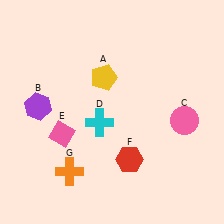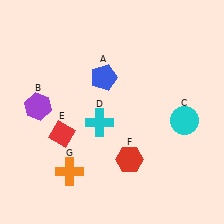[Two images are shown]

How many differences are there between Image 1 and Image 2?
There are 3 differences between the two images.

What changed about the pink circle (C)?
In Image 1, C is pink. In Image 2, it changed to cyan.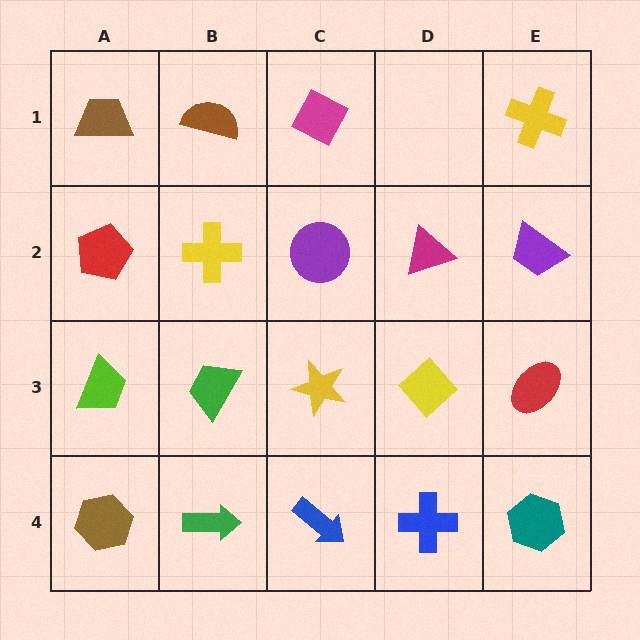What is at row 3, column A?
A lime trapezoid.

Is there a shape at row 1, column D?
No, that cell is empty.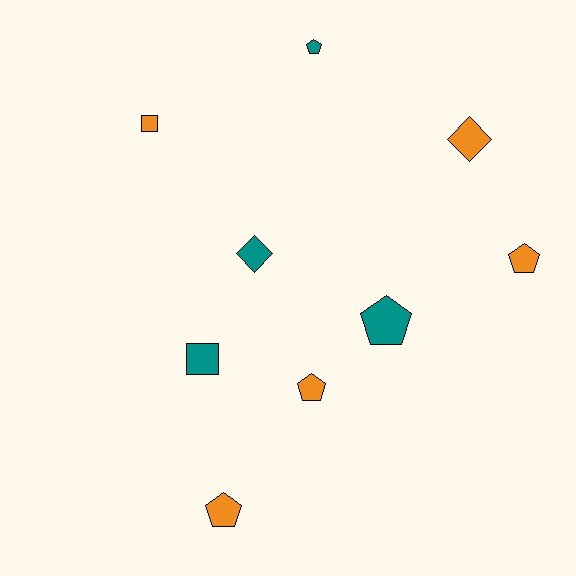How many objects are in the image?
There are 9 objects.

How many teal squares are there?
There is 1 teal square.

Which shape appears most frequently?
Pentagon, with 5 objects.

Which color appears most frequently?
Orange, with 5 objects.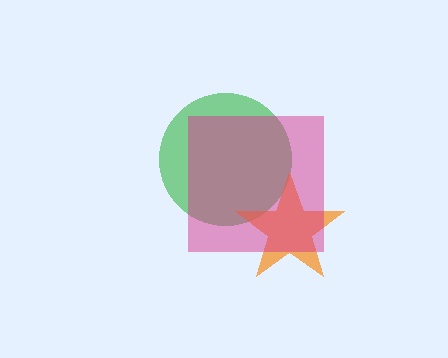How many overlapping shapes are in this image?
There are 3 overlapping shapes in the image.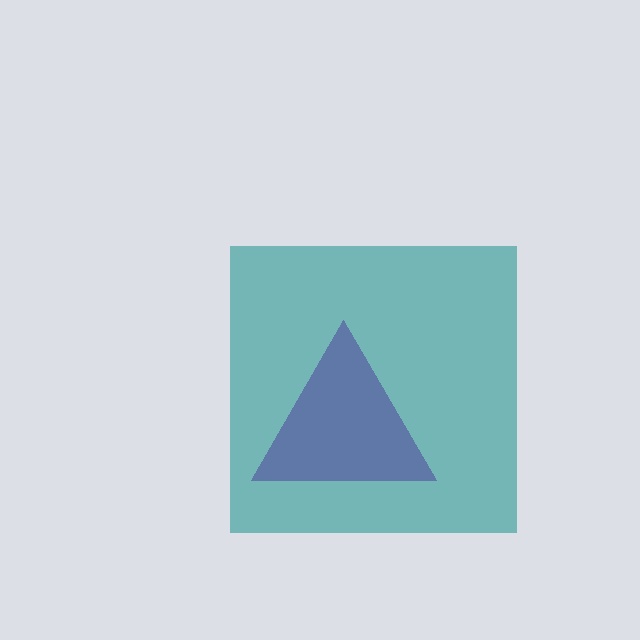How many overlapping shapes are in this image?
There are 2 overlapping shapes in the image.